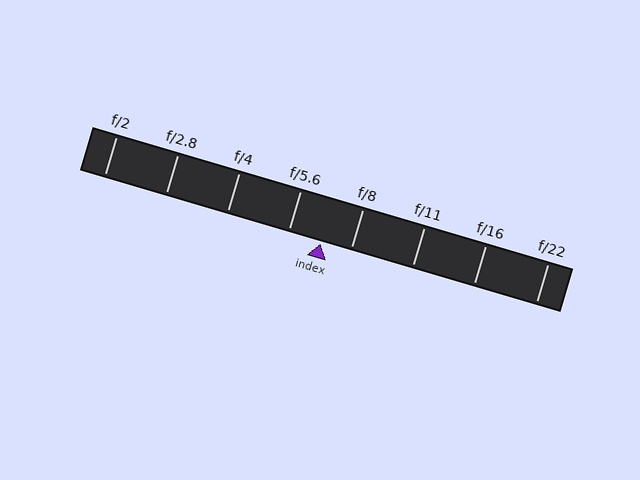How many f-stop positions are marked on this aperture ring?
There are 8 f-stop positions marked.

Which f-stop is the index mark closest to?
The index mark is closest to f/8.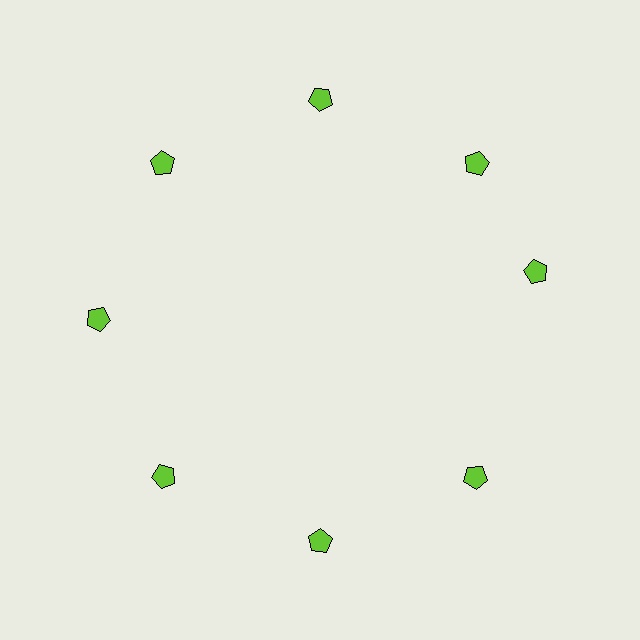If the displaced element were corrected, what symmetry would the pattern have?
It would have 8-fold rotational symmetry — the pattern would map onto itself every 45 degrees.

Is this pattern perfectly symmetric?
No. The 8 lime pentagons are arranged in a ring, but one element near the 3 o'clock position is rotated out of alignment along the ring, breaking the 8-fold rotational symmetry.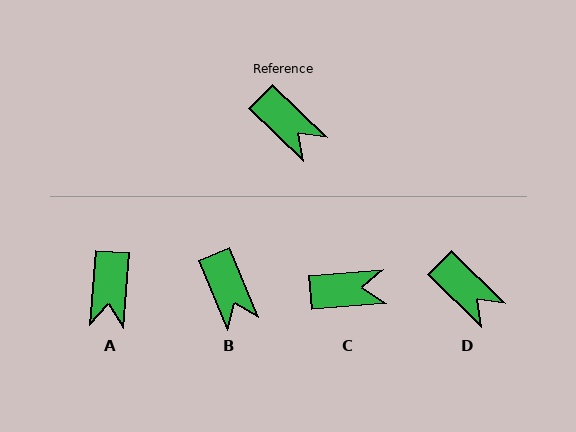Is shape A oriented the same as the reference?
No, it is off by about 50 degrees.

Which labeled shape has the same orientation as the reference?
D.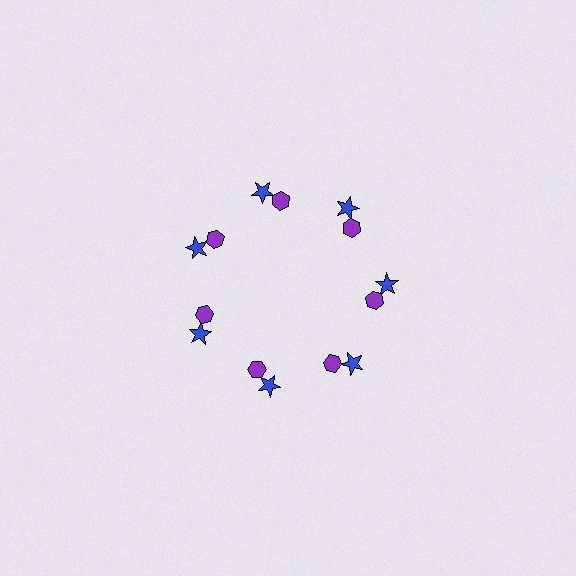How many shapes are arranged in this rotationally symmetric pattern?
There are 14 shapes, arranged in 7 groups of 2.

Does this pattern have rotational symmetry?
Yes, this pattern has 7-fold rotational symmetry. It looks the same after rotating 51 degrees around the center.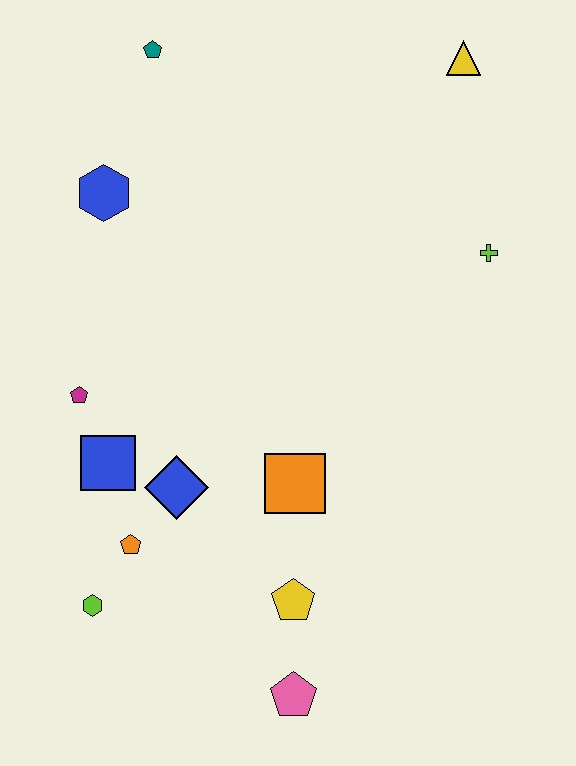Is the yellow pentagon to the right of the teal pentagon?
Yes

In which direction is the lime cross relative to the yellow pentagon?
The lime cross is above the yellow pentagon.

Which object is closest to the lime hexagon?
The orange pentagon is closest to the lime hexagon.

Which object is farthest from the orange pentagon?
The yellow triangle is farthest from the orange pentagon.